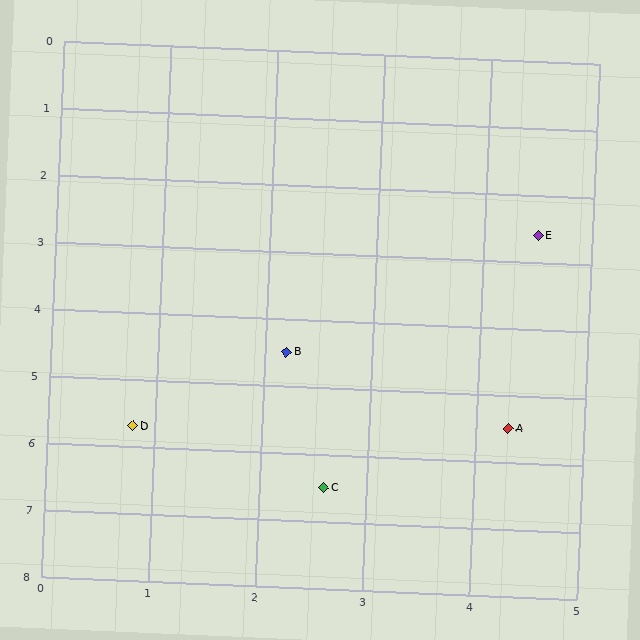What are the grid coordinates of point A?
Point A is at approximately (4.3, 5.5).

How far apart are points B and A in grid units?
Points B and A are about 2.3 grid units apart.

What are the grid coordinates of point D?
Point D is at approximately (0.8, 5.7).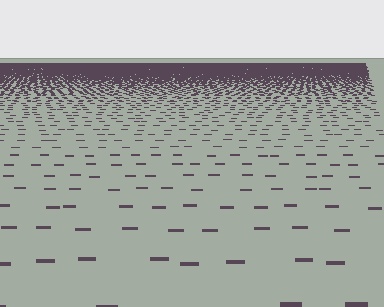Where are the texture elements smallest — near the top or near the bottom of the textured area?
Near the top.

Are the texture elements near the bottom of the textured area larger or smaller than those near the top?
Larger. Near the bottom, elements are closer to the viewer and appear at a bigger on-screen size.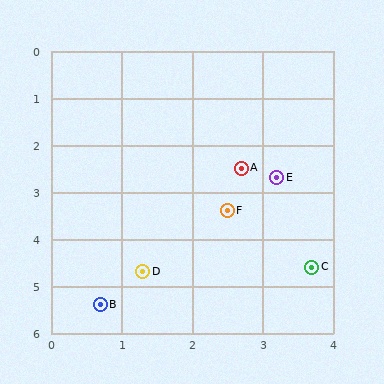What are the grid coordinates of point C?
Point C is at approximately (3.7, 4.6).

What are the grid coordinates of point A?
Point A is at approximately (2.7, 2.5).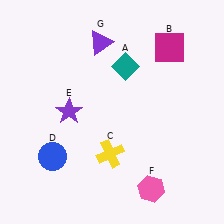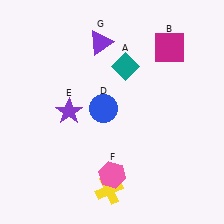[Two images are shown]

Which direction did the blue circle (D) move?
The blue circle (D) moved right.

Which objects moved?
The objects that moved are: the yellow cross (C), the blue circle (D), the pink hexagon (F).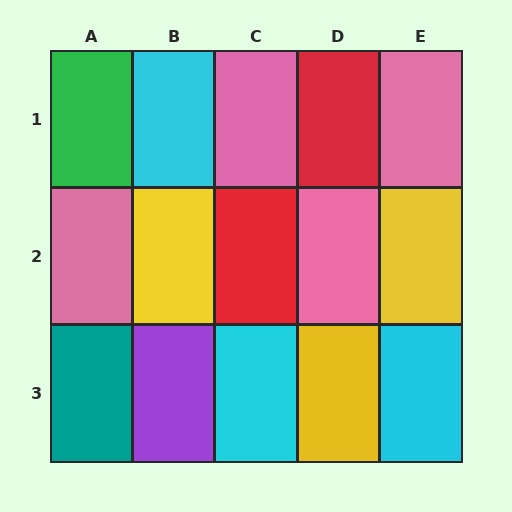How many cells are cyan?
3 cells are cyan.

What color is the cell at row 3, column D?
Yellow.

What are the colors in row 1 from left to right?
Green, cyan, pink, red, pink.